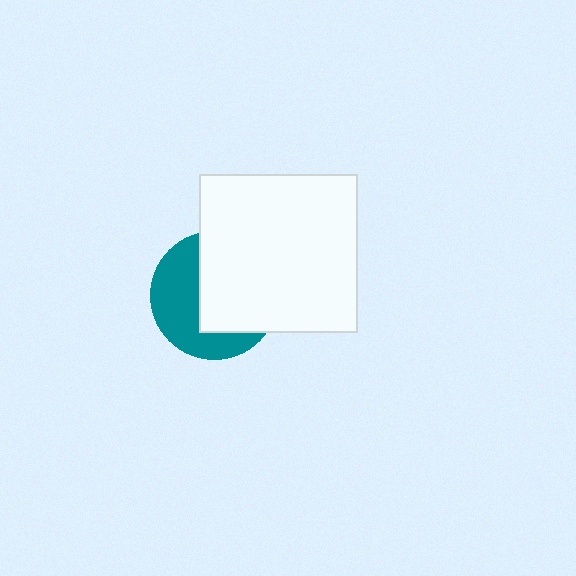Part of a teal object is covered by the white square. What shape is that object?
It is a circle.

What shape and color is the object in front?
The object in front is a white square.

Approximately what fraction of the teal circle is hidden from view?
Roughly 54% of the teal circle is hidden behind the white square.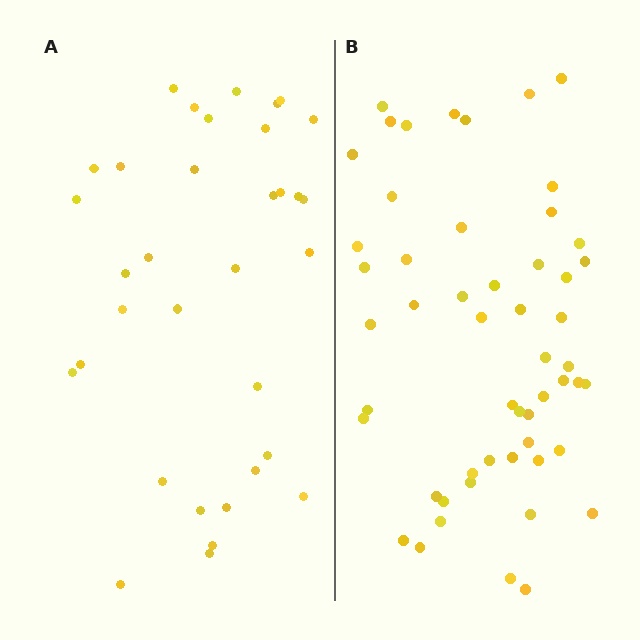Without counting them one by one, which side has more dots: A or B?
Region B (the right region) has more dots.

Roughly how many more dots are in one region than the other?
Region B has approximately 20 more dots than region A.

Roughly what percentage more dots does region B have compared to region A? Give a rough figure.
About 55% more.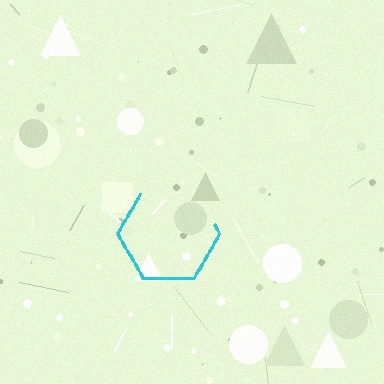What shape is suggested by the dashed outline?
The dashed outline suggests a hexagon.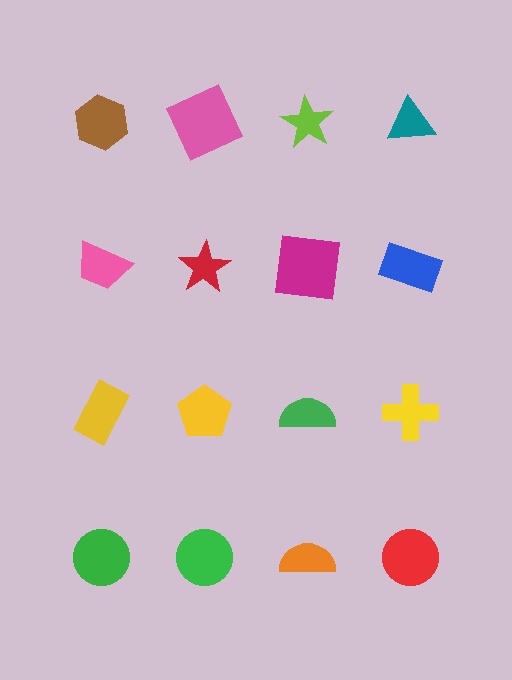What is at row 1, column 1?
A brown hexagon.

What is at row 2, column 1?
A pink trapezoid.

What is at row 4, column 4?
A red circle.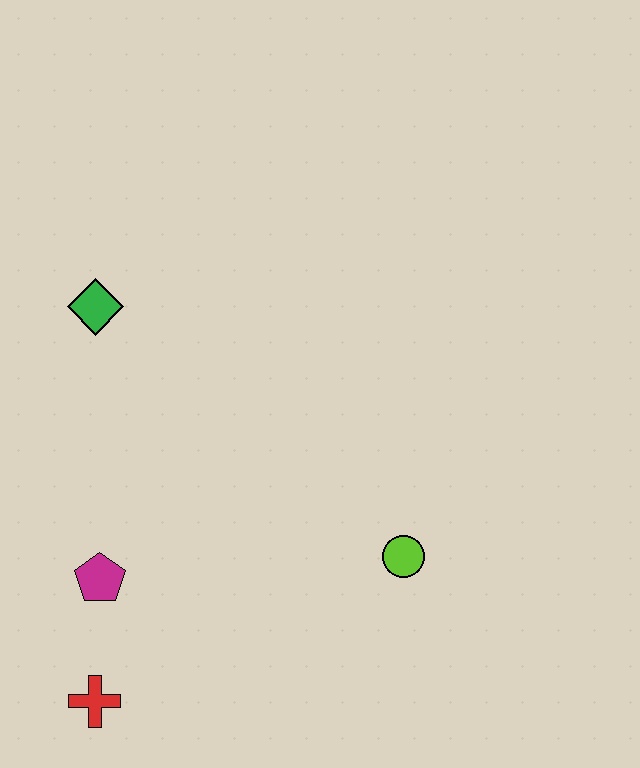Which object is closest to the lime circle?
The magenta pentagon is closest to the lime circle.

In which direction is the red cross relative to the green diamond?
The red cross is below the green diamond.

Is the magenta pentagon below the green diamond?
Yes